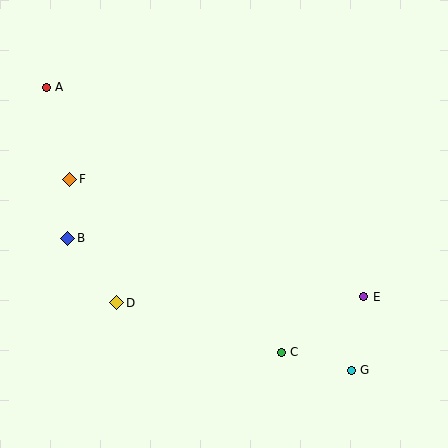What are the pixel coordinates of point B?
Point B is at (68, 239).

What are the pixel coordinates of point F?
Point F is at (70, 179).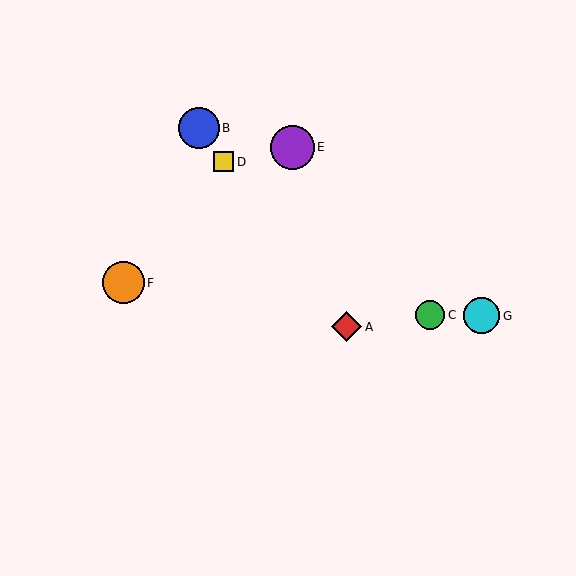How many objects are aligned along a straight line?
3 objects (A, B, D) are aligned along a straight line.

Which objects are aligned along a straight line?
Objects A, B, D are aligned along a straight line.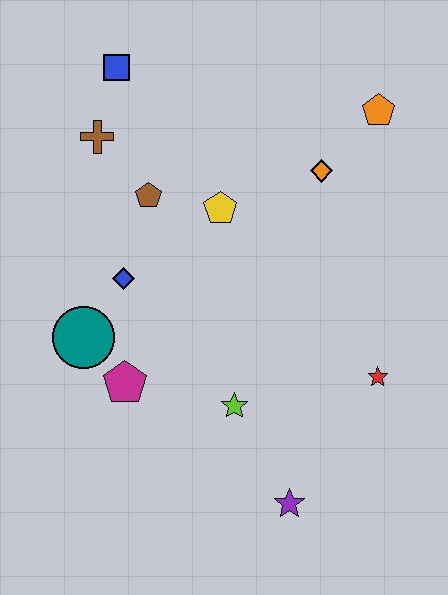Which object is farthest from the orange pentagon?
The purple star is farthest from the orange pentagon.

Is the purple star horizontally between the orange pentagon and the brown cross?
Yes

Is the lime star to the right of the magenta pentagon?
Yes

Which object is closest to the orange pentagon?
The orange diamond is closest to the orange pentagon.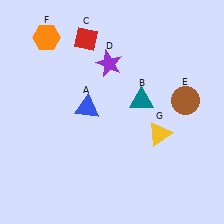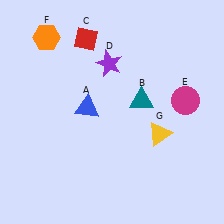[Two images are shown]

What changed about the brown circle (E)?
In Image 1, E is brown. In Image 2, it changed to magenta.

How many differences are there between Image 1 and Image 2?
There is 1 difference between the two images.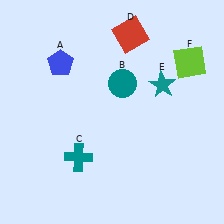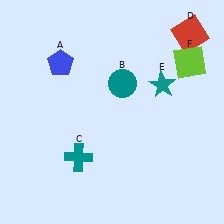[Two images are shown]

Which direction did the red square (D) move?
The red square (D) moved right.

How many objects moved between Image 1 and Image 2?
1 object moved between the two images.